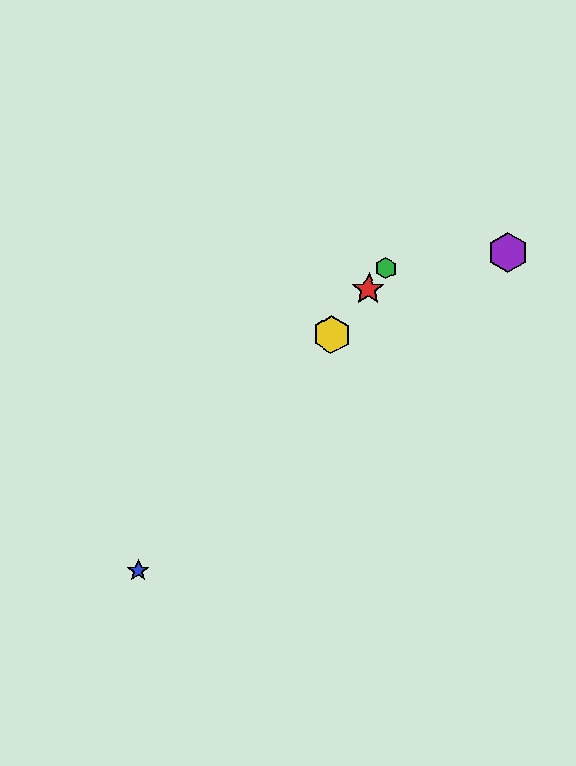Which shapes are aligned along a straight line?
The red star, the blue star, the green hexagon, the yellow hexagon are aligned along a straight line.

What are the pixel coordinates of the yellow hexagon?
The yellow hexagon is at (331, 335).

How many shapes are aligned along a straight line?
4 shapes (the red star, the blue star, the green hexagon, the yellow hexagon) are aligned along a straight line.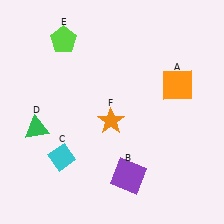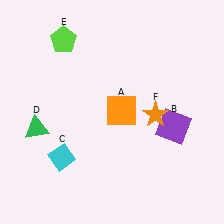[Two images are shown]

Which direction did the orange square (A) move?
The orange square (A) moved left.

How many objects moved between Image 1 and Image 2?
3 objects moved between the two images.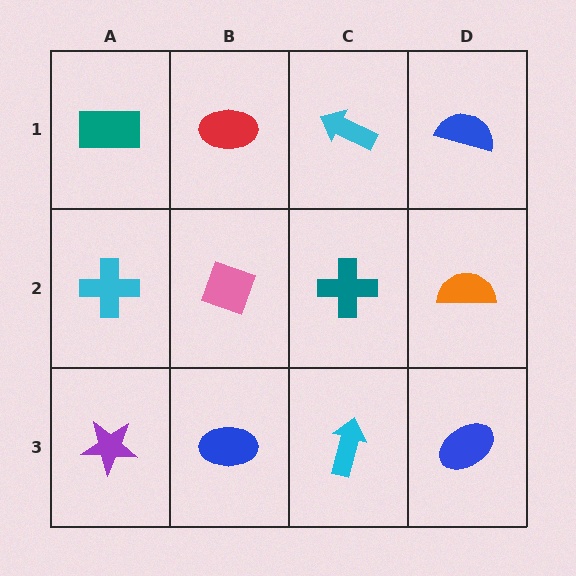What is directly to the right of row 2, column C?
An orange semicircle.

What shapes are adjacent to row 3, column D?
An orange semicircle (row 2, column D), a cyan arrow (row 3, column C).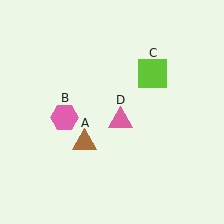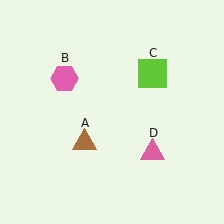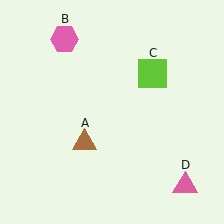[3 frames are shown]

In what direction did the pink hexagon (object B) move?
The pink hexagon (object B) moved up.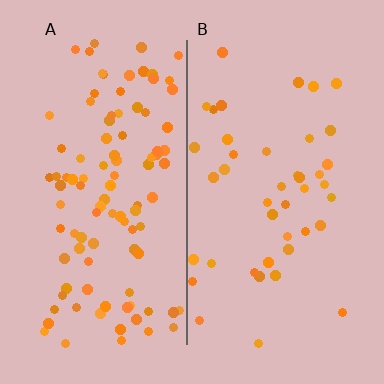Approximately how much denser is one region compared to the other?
Approximately 2.3× — region A over region B.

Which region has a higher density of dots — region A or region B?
A (the left).